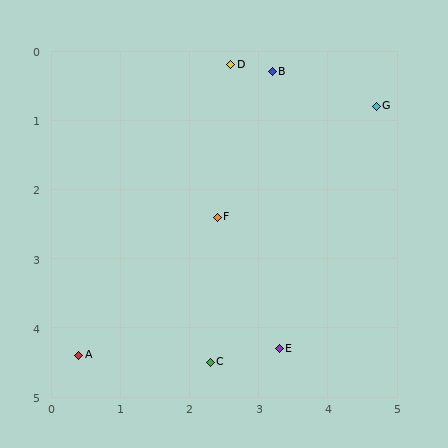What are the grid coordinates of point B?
Point B is at approximately (3.2, 0.3).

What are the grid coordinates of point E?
Point E is at approximately (3.3, 4.3).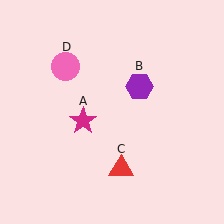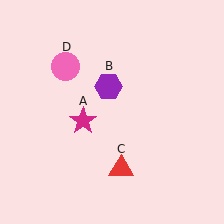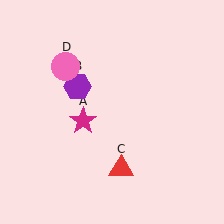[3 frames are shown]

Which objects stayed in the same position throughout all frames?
Magenta star (object A) and red triangle (object C) and pink circle (object D) remained stationary.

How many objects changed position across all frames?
1 object changed position: purple hexagon (object B).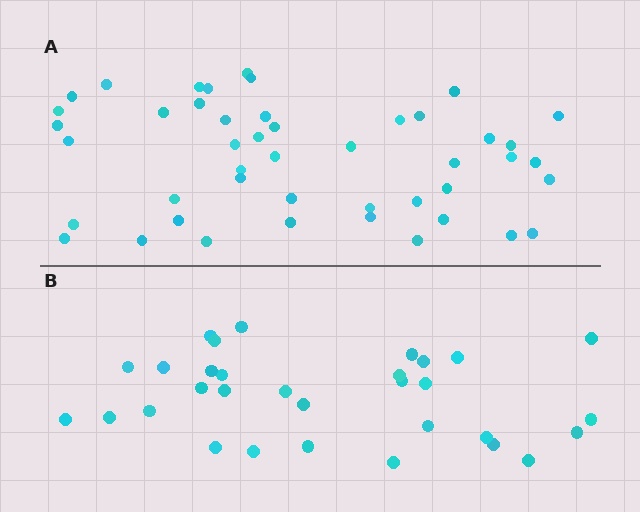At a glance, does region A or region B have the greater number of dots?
Region A (the top region) has more dots.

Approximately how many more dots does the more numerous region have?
Region A has approximately 15 more dots than region B.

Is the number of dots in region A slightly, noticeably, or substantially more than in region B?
Region A has substantially more. The ratio is roughly 1.5 to 1.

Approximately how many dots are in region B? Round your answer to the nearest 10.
About 30 dots. (The exact count is 31, which rounds to 30.)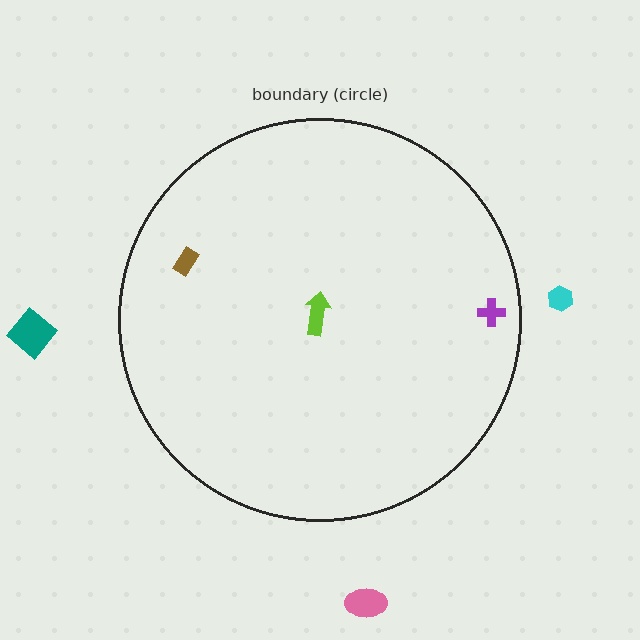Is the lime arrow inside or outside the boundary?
Inside.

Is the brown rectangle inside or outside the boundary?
Inside.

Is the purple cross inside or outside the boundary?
Inside.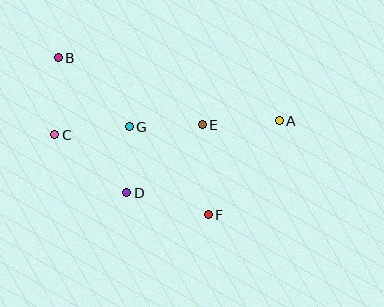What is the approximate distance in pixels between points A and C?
The distance between A and C is approximately 225 pixels.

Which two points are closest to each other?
Points D and G are closest to each other.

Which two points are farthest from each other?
Points A and B are farthest from each other.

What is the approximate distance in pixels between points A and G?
The distance between A and G is approximately 150 pixels.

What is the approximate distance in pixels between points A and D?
The distance between A and D is approximately 169 pixels.